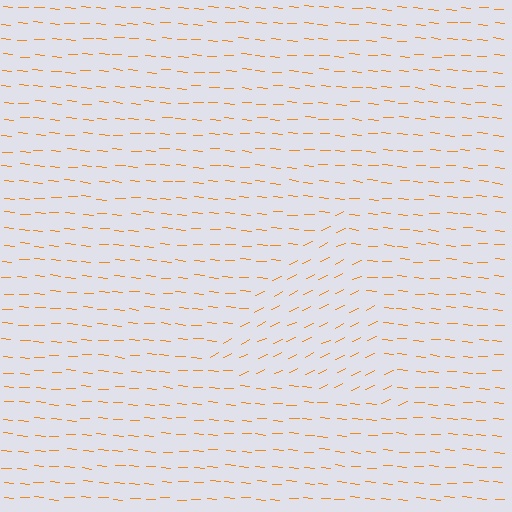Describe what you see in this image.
The image is filled with small orange line segments. A triangle region in the image has lines oriented differently from the surrounding lines, creating a visible texture boundary.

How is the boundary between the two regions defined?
The boundary is defined purely by a change in line orientation (approximately 30 degrees difference). All lines are the same color and thickness.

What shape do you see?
I see a triangle.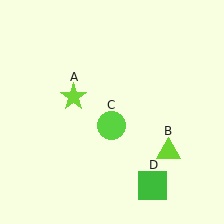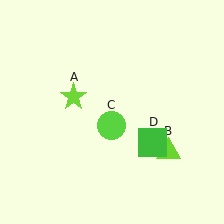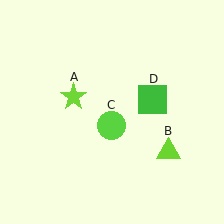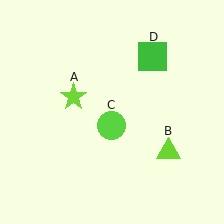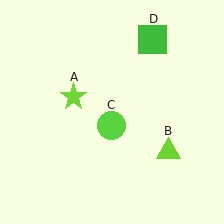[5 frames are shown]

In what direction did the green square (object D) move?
The green square (object D) moved up.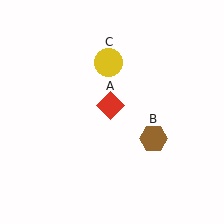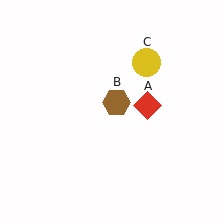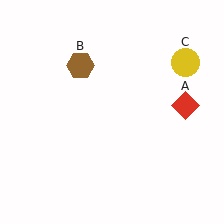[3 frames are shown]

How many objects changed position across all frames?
3 objects changed position: red diamond (object A), brown hexagon (object B), yellow circle (object C).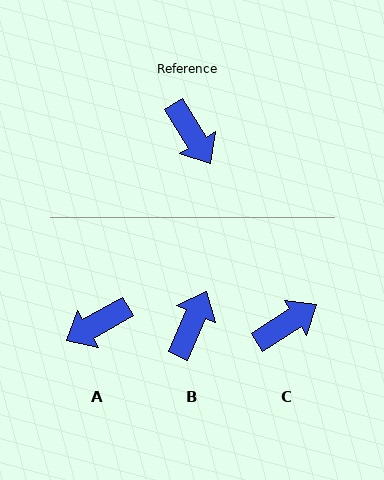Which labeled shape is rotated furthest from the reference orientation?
B, about 125 degrees away.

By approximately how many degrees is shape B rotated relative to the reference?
Approximately 125 degrees counter-clockwise.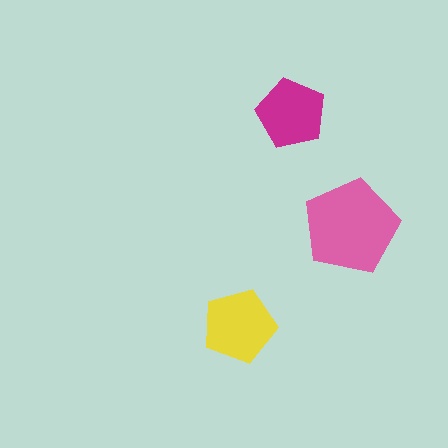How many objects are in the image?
There are 3 objects in the image.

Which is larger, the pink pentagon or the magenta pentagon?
The pink one.